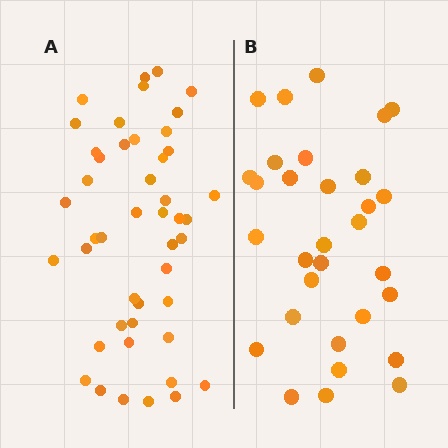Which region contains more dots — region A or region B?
Region A (the left region) has more dots.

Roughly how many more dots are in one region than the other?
Region A has approximately 15 more dots than region B.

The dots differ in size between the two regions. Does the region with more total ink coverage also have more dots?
No. Region B has more total ink coverage because its dots are larger, but region A actually contains more individual dots. Total area can be misleading — the number of items is what matters here.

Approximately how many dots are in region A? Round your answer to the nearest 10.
About 50 dots. (The exact count is 46, which rounds to 50.)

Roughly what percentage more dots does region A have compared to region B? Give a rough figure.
About 50% more.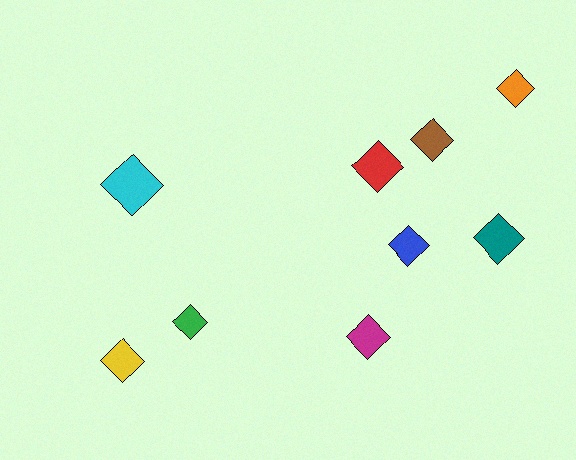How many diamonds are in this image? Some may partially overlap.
There are 9 diamonds.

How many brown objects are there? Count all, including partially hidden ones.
There is 1 brown object.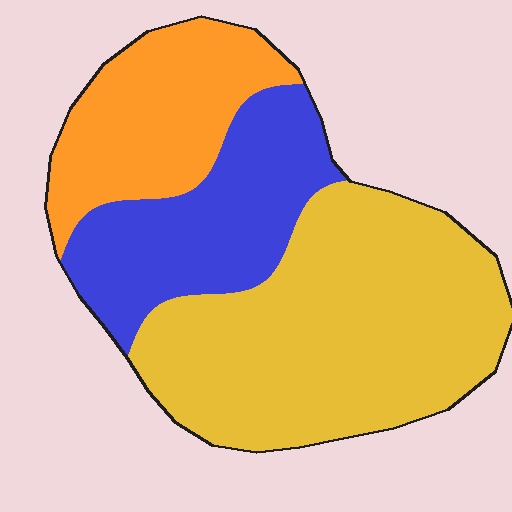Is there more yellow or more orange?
Yellow.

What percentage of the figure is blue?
Blue takes up about one quarter (1/4) of the figure.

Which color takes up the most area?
Yellow, at roughly 50%.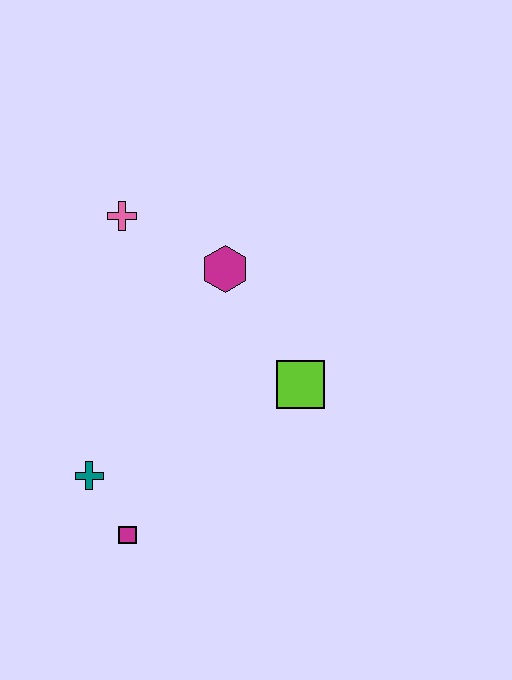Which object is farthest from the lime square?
The pink cross is farthest from the lime square.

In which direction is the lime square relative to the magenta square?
The lime square is to the right of the magenta square.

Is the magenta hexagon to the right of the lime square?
No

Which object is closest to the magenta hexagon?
The pink cross is closest to the magenta hexagon.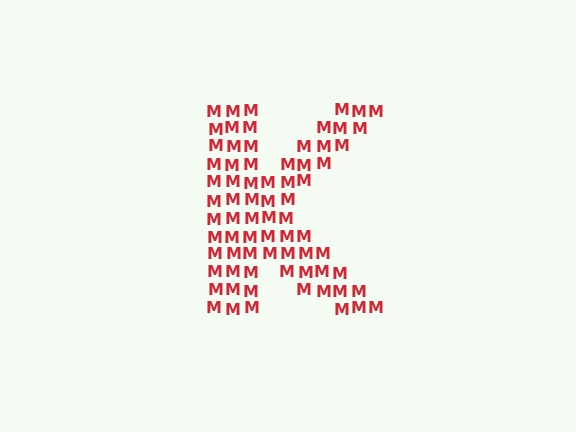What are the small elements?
The small elements are letter M's.